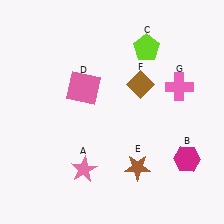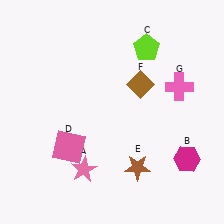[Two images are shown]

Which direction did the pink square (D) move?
The pink square (D) moved down.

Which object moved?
The pink square (D) moved down.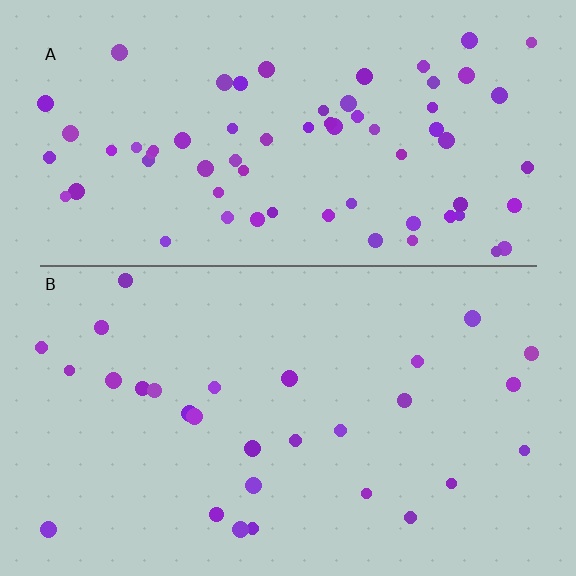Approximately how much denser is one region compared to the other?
Approximately 2.4× — region A over region B.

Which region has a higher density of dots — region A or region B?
A (the top).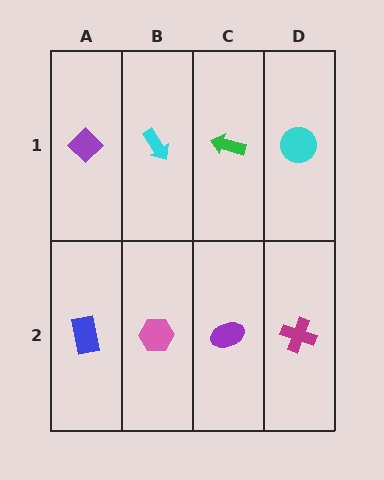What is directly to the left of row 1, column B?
A purple diamond.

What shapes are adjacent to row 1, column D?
A magenta cross (row 2, column D), a green arrow (row 1, column C).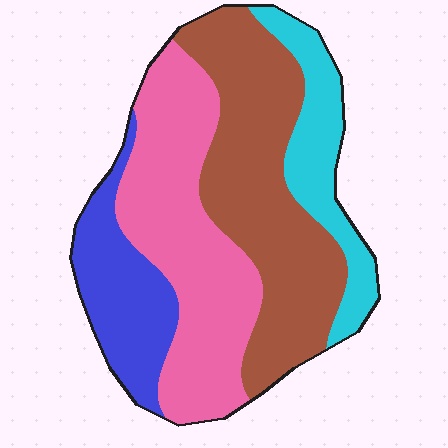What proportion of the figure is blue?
Blue takes up about one sixth (1/6) of the figure.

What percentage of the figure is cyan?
Cyan takes up about one sixth (1/6) of the figure.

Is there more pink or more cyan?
Pink.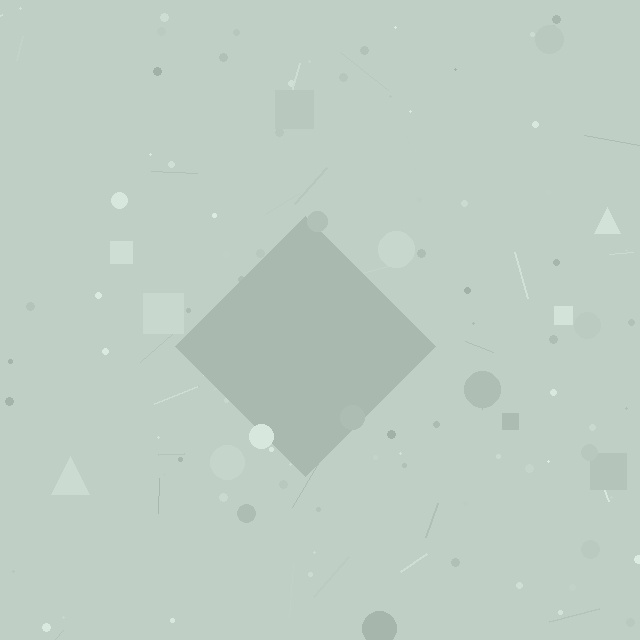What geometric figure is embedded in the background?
A diamond is embedded in the background.